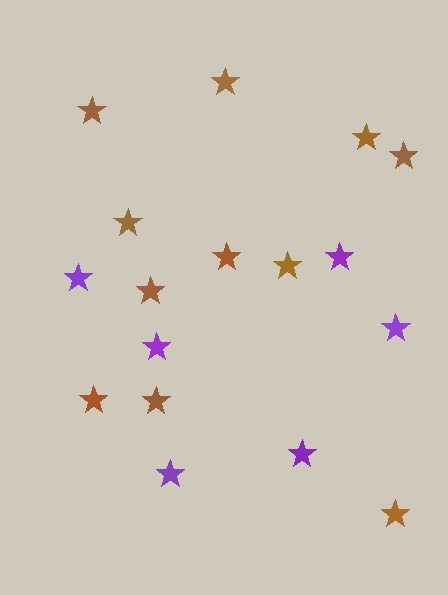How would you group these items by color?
There are 2 groups: one group of purple stars (6) and one group of brown stars (11).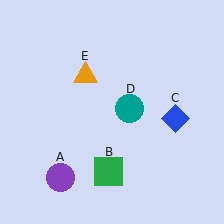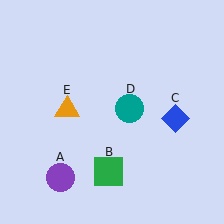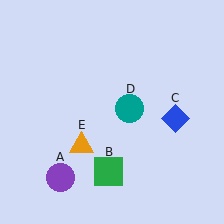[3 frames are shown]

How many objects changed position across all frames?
1 object changed position: orange triangle (object E).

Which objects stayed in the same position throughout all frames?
Purple circle (object A) and green square (object B) and blue diamond (object C) and teal circle (object D) remained stationary.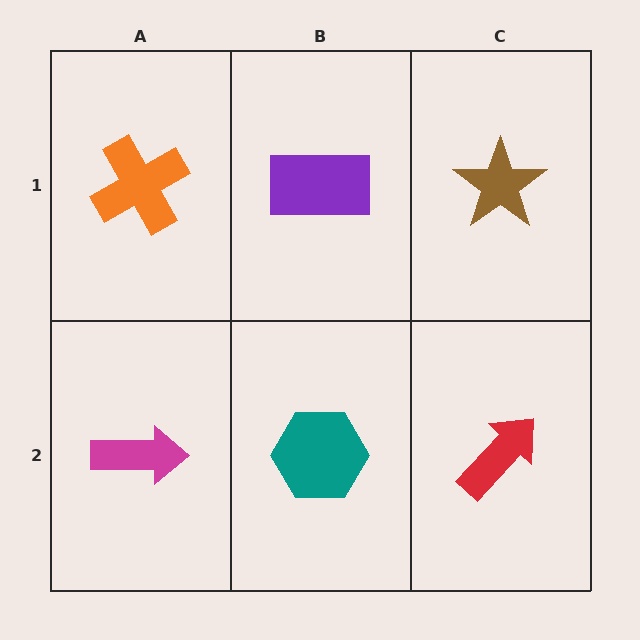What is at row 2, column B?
A teal hexagon.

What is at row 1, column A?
An orange cross.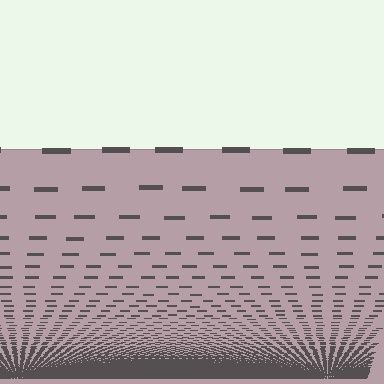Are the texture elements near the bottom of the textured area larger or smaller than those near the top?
Smaller. The gradient is inverted — elements near the bottom are smaller and denser.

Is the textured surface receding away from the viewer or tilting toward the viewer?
The surface appears to tilt toward the viewer. Texture elements get larger and sparser toward the top.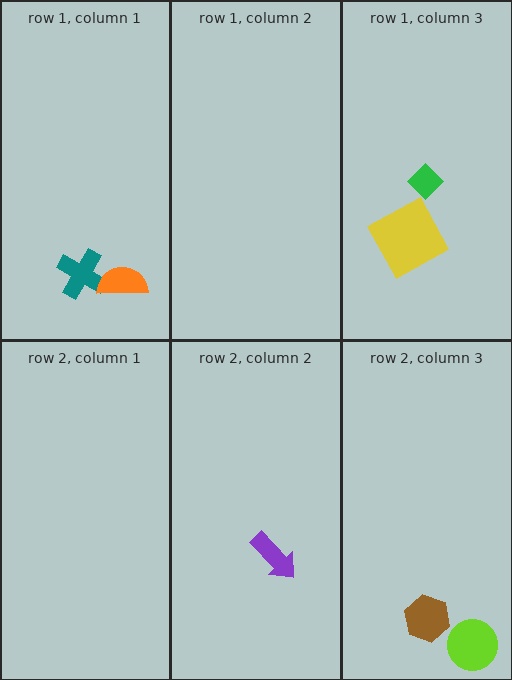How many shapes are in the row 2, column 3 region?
2.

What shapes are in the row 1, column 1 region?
The teal cross, the orange semicircle.